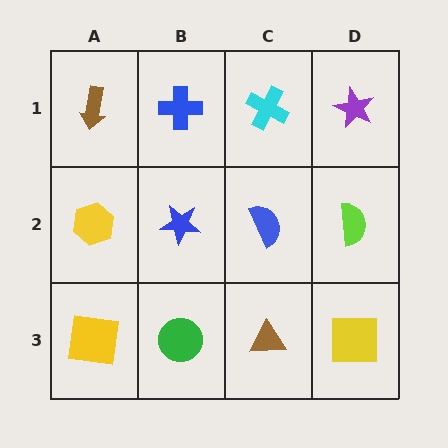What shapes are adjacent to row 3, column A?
A yellow hexagon (row 2, column A), a green circle (row 3, column B).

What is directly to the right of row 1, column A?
A blue cross.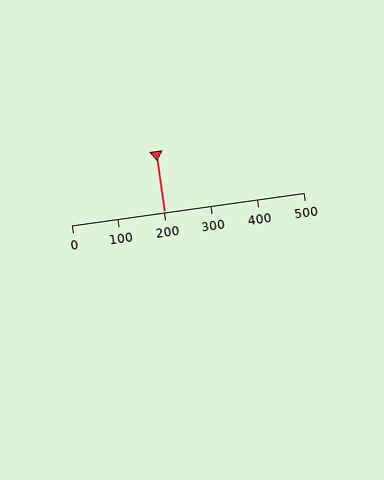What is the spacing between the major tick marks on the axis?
The major ticks are spaced 100 apart.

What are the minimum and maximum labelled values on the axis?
The axis runs from 0 to 500.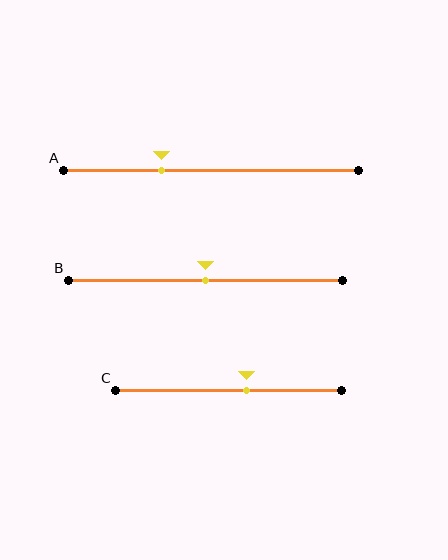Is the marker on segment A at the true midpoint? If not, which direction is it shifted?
No, the marker on segment A is shifted to the left by about 17% of the segment length.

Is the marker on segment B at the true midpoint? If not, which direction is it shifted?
Yes, the marker on segment B is at the true midpoint.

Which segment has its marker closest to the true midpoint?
Segment B has its marker closest to the true midpoint.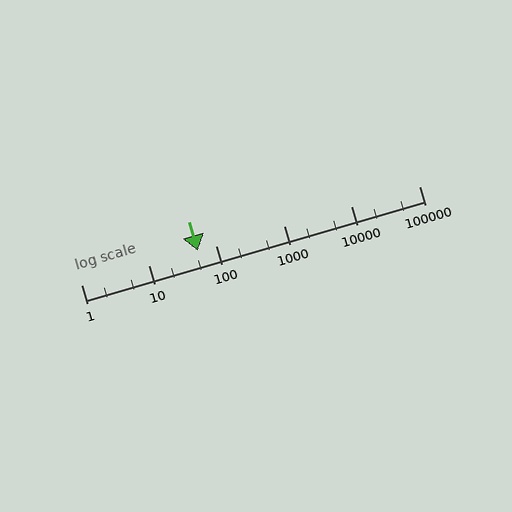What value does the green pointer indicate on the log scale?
The pointer indicates approximately 54.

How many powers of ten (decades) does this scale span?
The scale spans 5 decades, from 1 to 100000.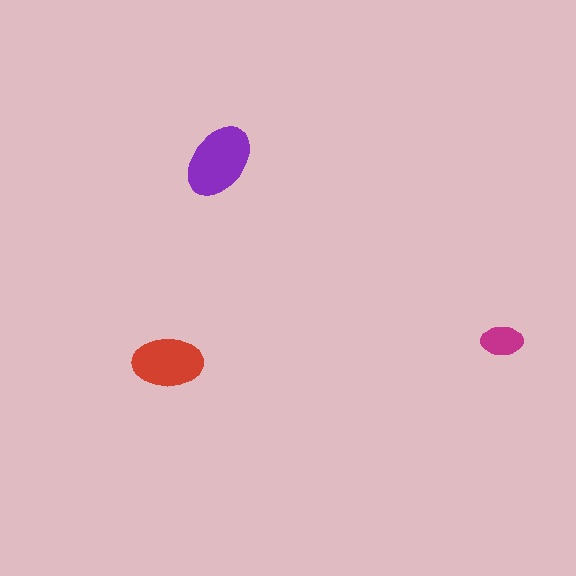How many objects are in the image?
There are 3 objects in the image.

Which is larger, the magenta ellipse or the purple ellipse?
The purple one.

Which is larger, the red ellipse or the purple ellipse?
The purple one.